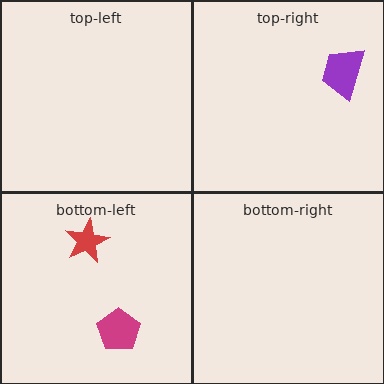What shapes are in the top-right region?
The purple trapezoid.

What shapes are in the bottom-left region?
The red star, the magenta pentagon.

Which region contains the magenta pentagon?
The bottom-left region.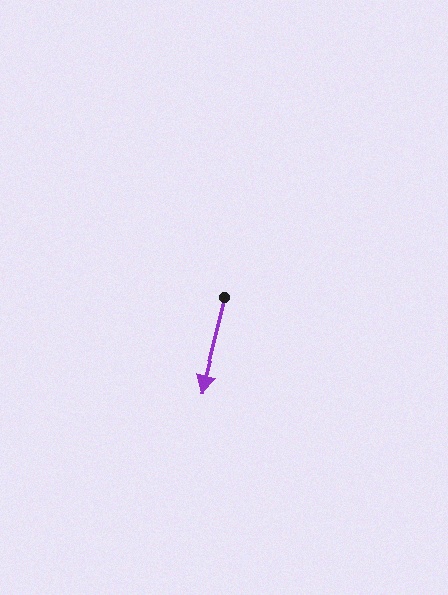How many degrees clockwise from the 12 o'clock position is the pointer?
Approximately 194 degrees.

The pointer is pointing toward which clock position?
Roughly 6 o'clock.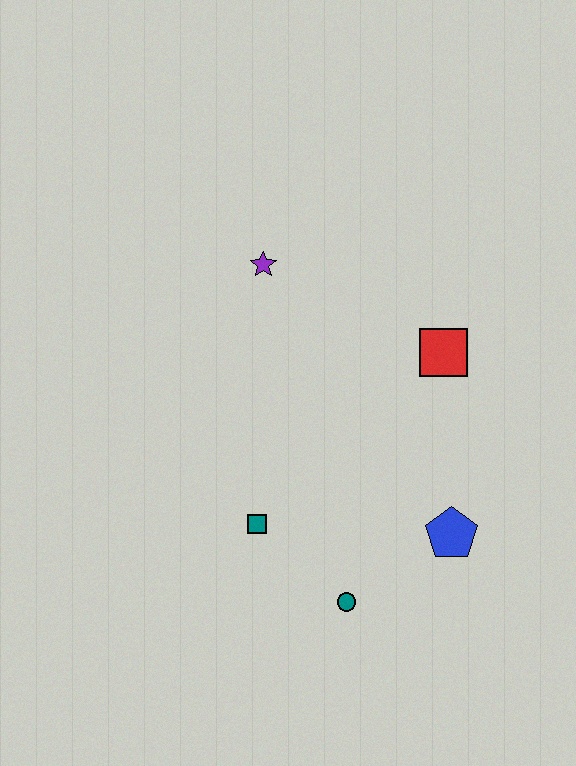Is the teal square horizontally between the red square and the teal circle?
No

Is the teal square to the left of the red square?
Yes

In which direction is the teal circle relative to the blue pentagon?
The teal circle is to the left of the blue pentagon.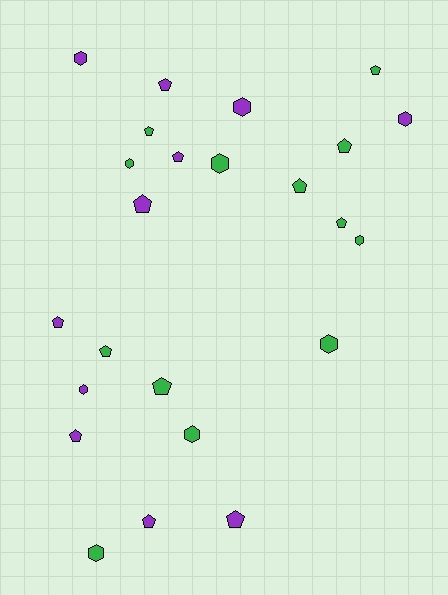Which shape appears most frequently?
Pentagon, with 14 objects.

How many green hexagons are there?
There are 6 green hexagons.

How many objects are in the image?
There are 24 objects.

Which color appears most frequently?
Green, with 13 objects.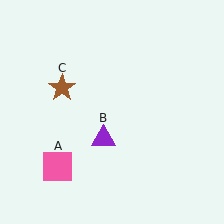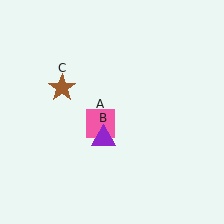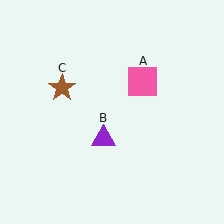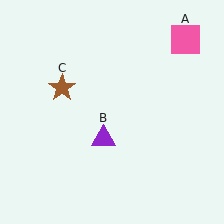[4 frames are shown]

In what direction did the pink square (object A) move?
The pink square (object A) moved up and to the right.